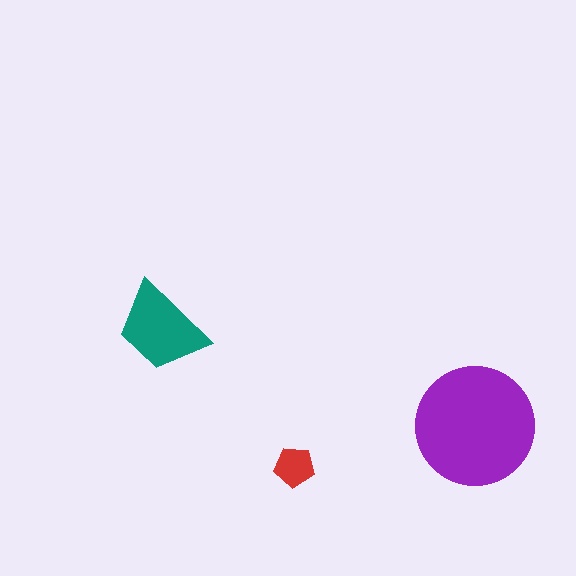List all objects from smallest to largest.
The red pentagon, the teal trapezoid, the purple circle.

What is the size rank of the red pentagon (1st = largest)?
3rd.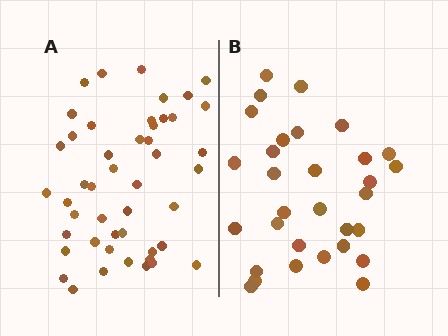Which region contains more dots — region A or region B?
Region A (the left region) has more dots.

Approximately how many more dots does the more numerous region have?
Region A has approximately 15 more dots than region B.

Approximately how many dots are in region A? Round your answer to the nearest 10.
About 50 dots. (The exact count is 47, which rounds to 50.)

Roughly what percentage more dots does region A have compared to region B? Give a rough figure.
About 50% more.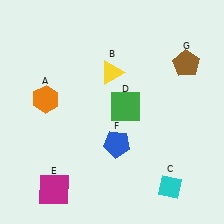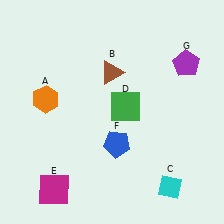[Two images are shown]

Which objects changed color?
B changed from yellow to brown. G changed from brown to purple.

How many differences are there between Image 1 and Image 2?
There are 2 differences between the two images.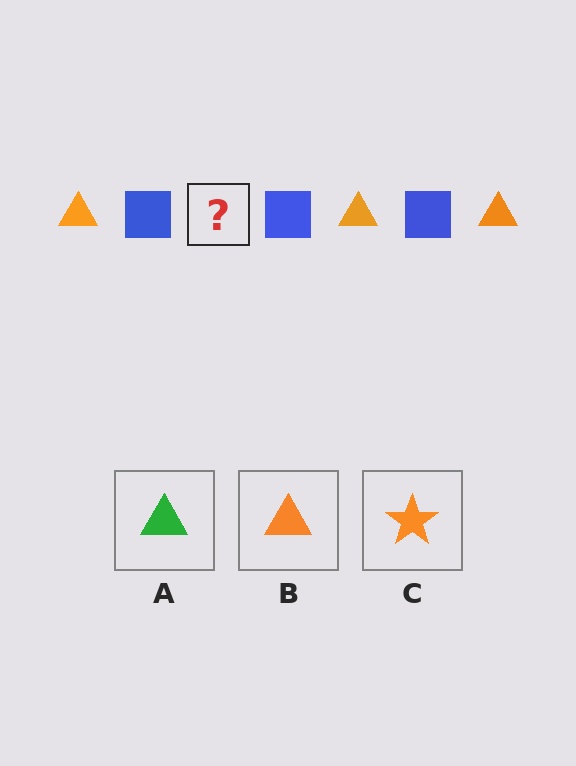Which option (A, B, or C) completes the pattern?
B.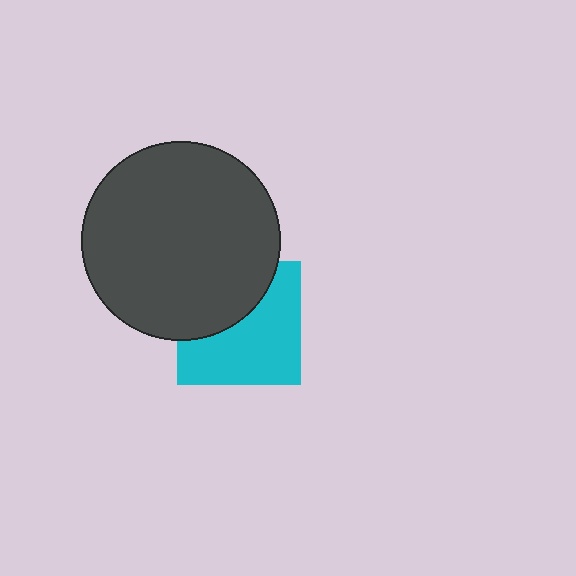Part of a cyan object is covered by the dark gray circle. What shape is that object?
It is a square.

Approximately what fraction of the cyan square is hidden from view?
Roughly 40% of the cyan square is hidden behind the dark gray circle.